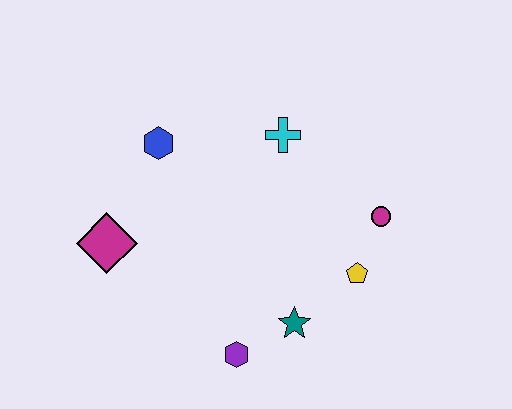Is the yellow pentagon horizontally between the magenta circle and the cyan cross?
Yes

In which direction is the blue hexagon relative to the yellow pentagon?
The blue hexagon is to the left of the yellow pentagon.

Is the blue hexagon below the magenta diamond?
No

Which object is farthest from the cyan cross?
The purple hexagon is farthest from the cyan cross.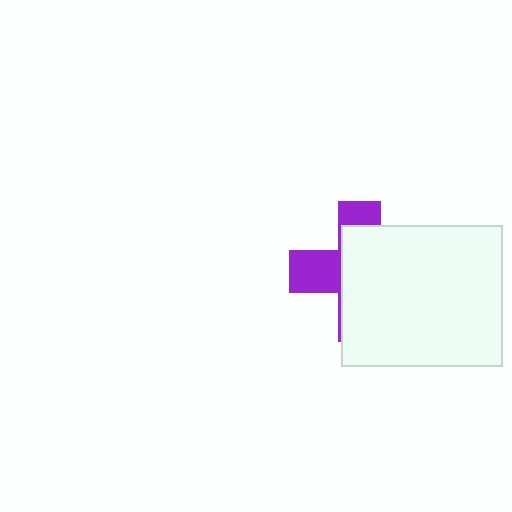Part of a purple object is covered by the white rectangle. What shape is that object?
It is a cross.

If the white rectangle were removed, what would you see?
You would see the complete purple cross.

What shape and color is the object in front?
The object in front is a white rectangle.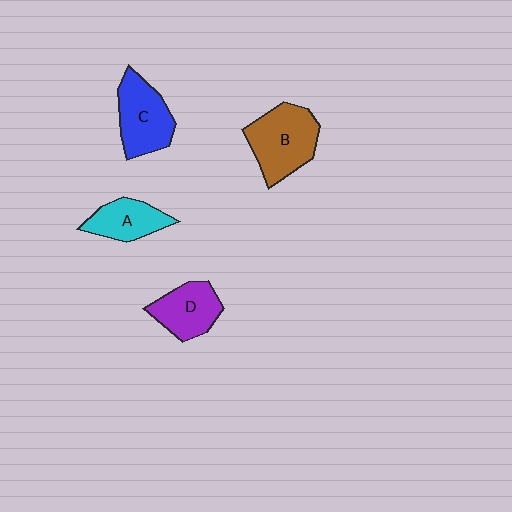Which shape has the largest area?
Shape B (brown).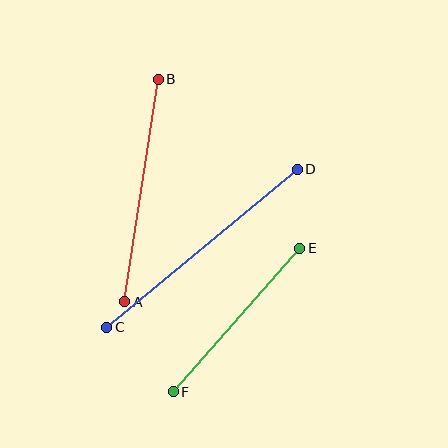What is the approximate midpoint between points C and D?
The midpoint is at approximately (202, 248) pixels.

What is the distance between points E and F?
The distance is approximately 192 pixels.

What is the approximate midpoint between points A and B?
The midpoint is at approximately (141, 191) pixels.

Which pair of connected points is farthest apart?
Points C and D are farthest apart.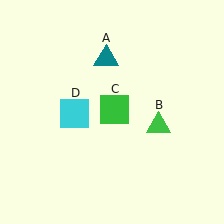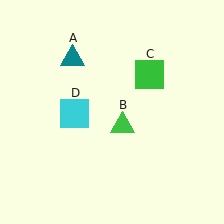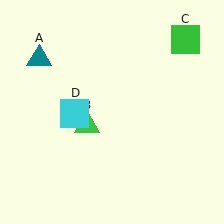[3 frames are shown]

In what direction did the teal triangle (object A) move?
The teal triangle (object A) moved left.